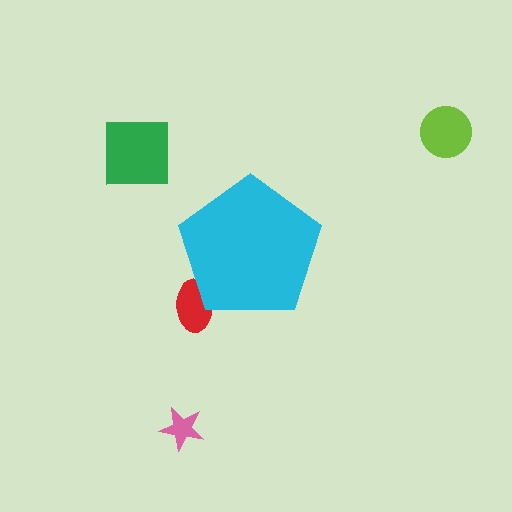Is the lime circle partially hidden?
No, the lime circle is fully visible.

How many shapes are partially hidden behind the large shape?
1 shape is partially hidden.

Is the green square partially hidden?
No, the green square is fully visible.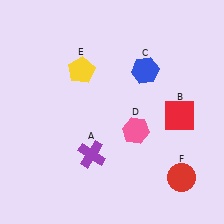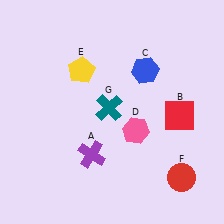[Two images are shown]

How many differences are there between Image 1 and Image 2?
There is 1 difference between the two images.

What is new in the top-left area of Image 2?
A teal cross (G) was added in the top-left area of Image 2.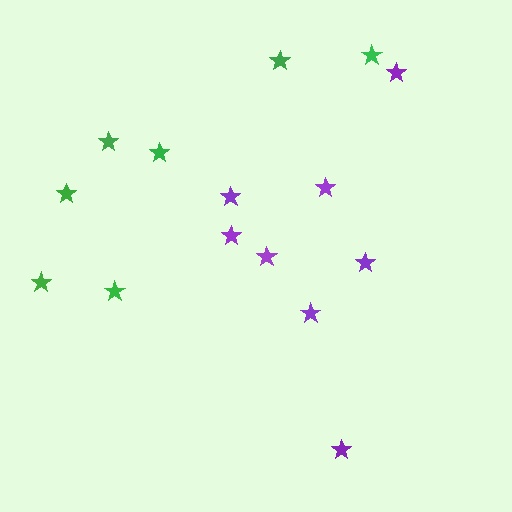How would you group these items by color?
There are 2 groups: one group of purple stars (8) and one group of green stars (7).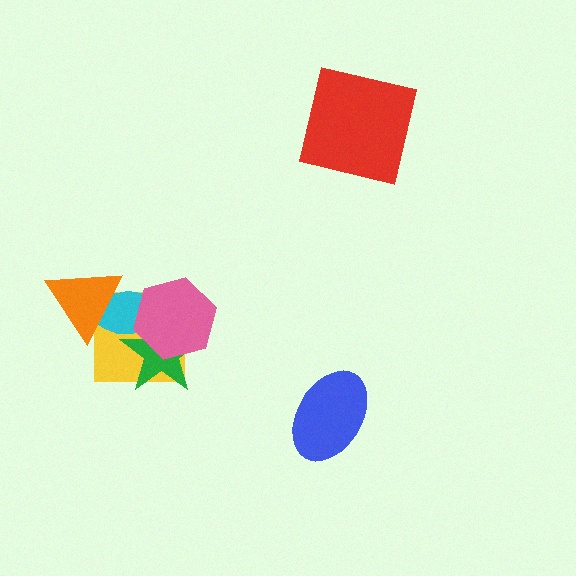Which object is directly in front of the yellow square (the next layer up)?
The cyan ellipse is directly in front of the yellow square.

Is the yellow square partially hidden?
Yes, it is partially covered by another shape.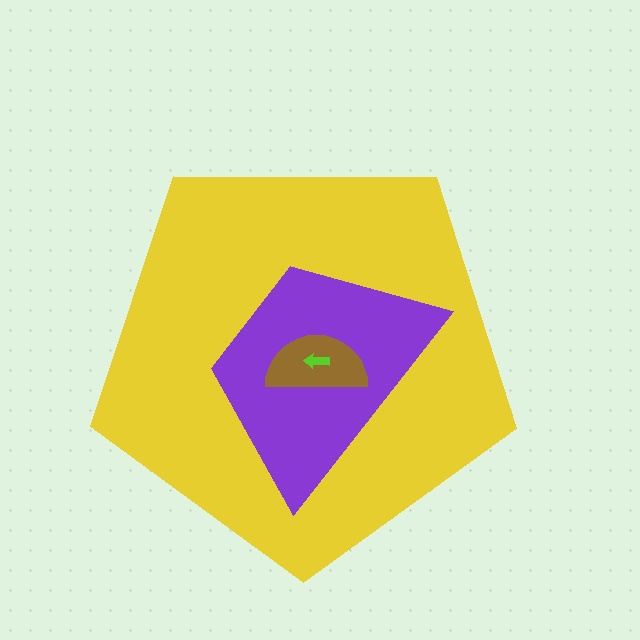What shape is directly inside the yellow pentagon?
The purple trapezoid.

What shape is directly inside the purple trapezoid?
The brown semicircle.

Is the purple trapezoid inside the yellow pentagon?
Yes.